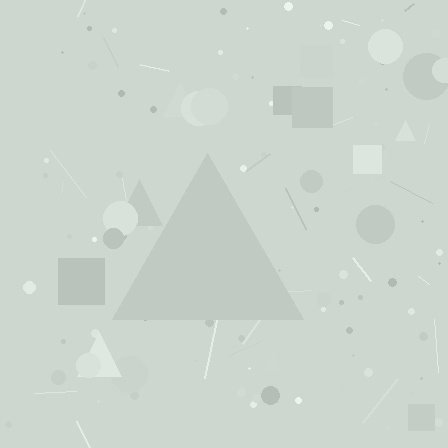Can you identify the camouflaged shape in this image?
The camouflaged shape is a triangle.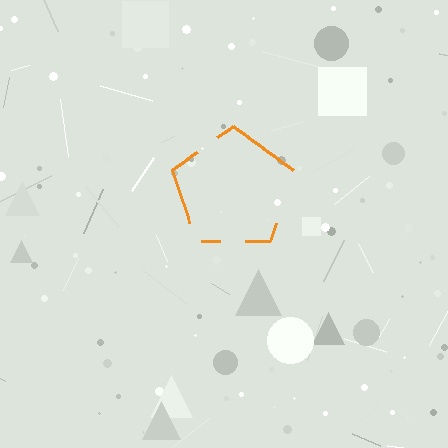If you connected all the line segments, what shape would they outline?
They would outline a pentagon.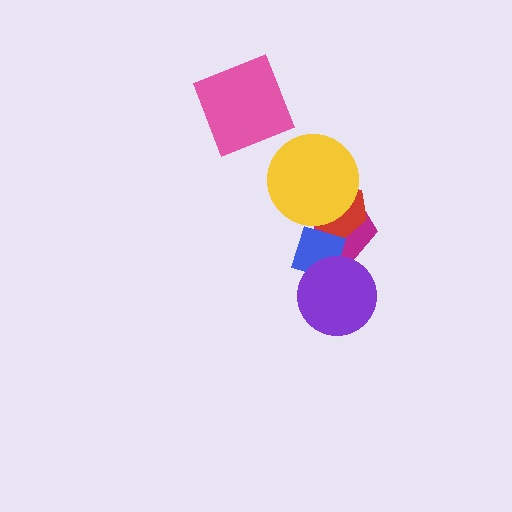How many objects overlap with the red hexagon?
3 objects overlap with the red hexagon.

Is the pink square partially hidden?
No, no other shape covers it.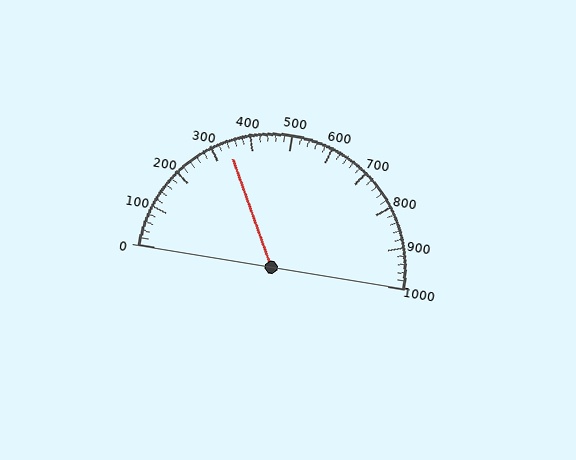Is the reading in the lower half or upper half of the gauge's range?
The reading is in the lower half of the range (0 to 1000).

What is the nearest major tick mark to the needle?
The nearest major tick mark is 300.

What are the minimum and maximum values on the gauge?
The gauge ranges from 0 to 1000.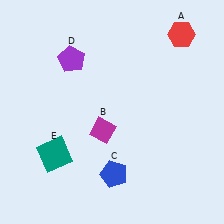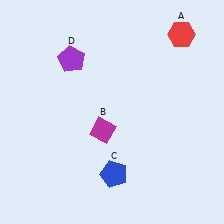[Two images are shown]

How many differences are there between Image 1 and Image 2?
There is 1 difference between the two images.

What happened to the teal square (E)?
The teal square (E) was removed in Image 2. It was in the bottom-left area of Image 1.